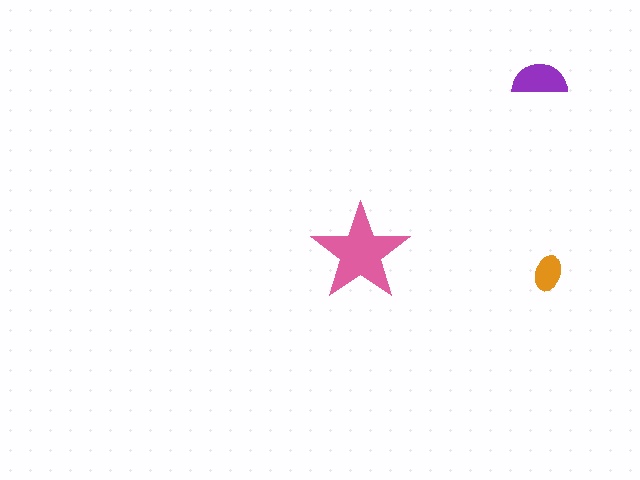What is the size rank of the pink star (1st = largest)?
1st.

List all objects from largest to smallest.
The pink star, the purple semicircle, the orange ellipse.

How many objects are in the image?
There are 3 objects in the image.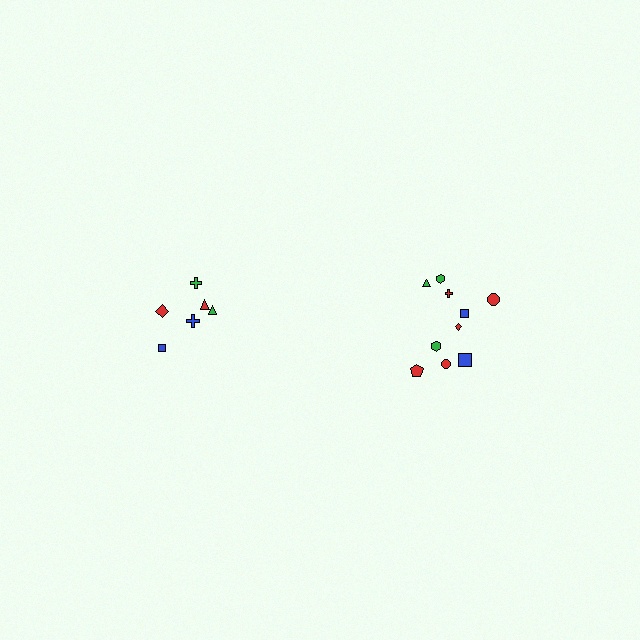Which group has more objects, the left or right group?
The right group.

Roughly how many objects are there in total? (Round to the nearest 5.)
Roughly 15 objects in total.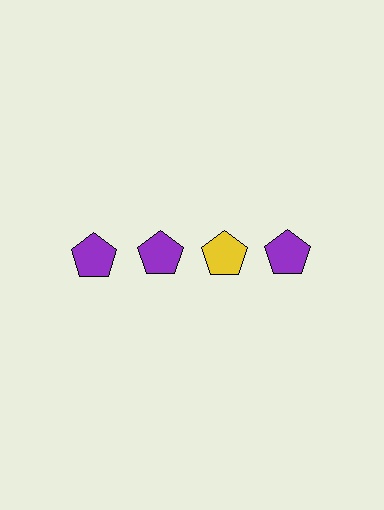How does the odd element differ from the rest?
It has a different color: yellow instead of purple.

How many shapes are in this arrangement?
There are 4 shapes arranged in a grid pattern.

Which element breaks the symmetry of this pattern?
The yellow pentagon in the top row, center column breaks the symmetry. All other shapes are purple pentagons.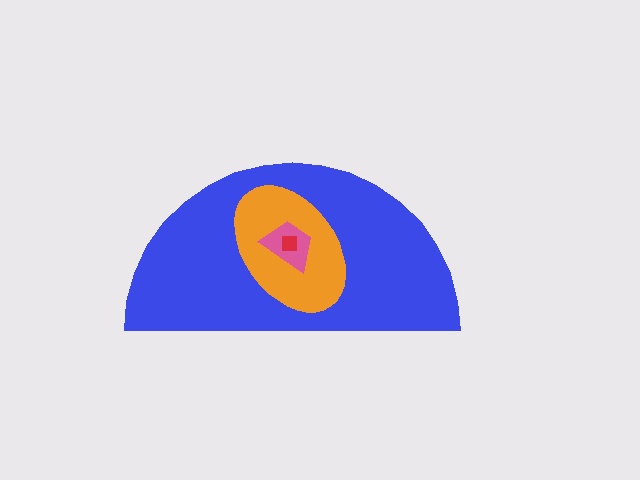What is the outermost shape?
The blue semicircle.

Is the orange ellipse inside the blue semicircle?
Yes.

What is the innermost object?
The red square.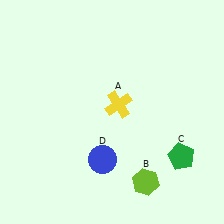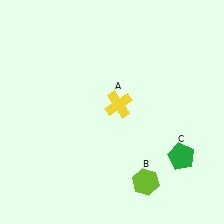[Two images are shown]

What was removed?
The blue circle (D) was removed in Image 2.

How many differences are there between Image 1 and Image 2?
There is 1 difference between the two images.